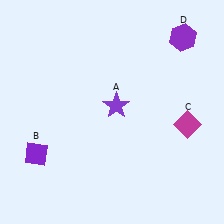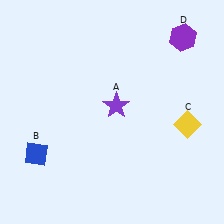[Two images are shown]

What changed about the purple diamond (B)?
In Image 1, B is purple. In Image 2, it changed to blue.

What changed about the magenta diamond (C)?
In Image 1, C is magenta. In Image 2, it changed to yellow.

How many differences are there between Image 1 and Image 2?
There are 2 differences between the two images.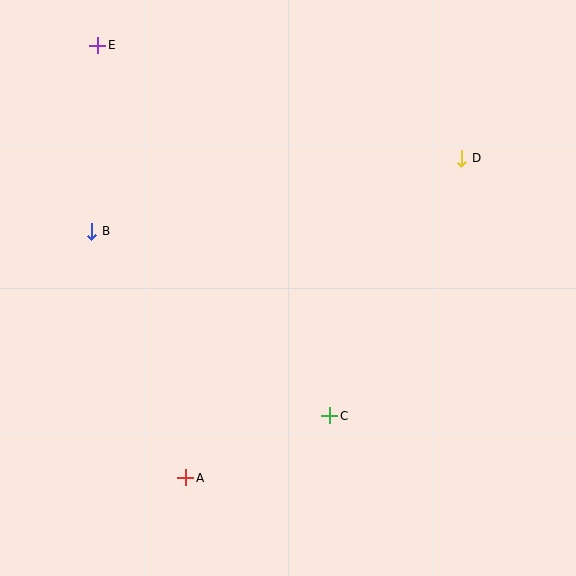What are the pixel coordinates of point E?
Point E is at (98, 45).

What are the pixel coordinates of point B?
Point B is at (92, 231).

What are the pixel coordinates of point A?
Point A is at (186, 478).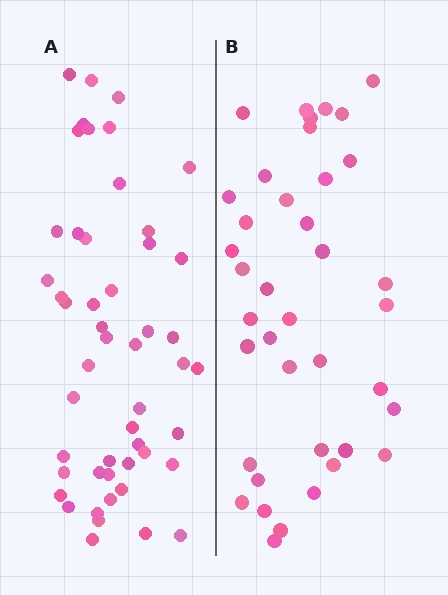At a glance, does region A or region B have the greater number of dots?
Region A (the left region) has more dots.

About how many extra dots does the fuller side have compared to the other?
Region A has roughly 12 or so more dots than region B.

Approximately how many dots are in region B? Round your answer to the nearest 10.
About 40 dots. (The exact count is 39, which rounds to 40.)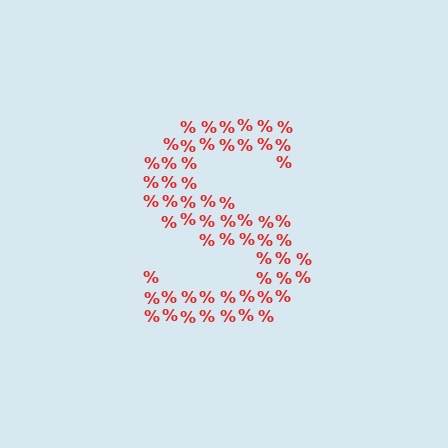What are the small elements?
The small elements are percent signs.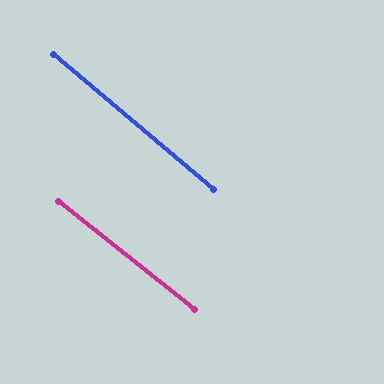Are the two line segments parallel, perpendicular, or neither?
Parallel — their directions differ by only 1.8°.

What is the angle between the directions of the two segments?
Approximately 2 degrees.